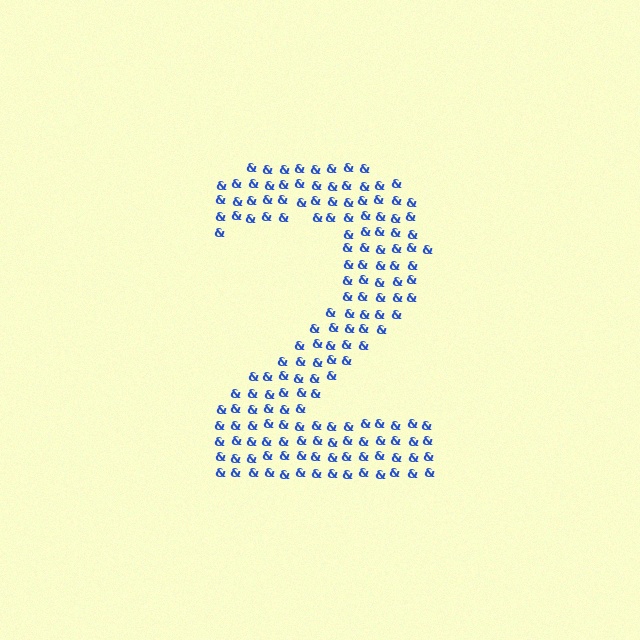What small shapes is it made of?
It is made of small ampersands.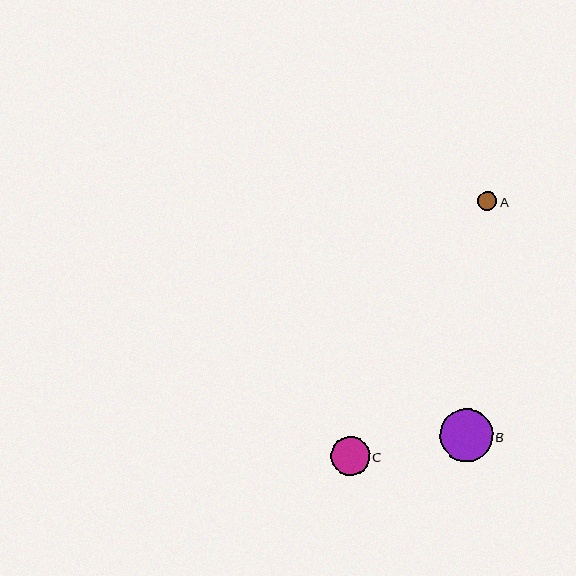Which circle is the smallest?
Circle A is the smallest with a size of approximately 19 pixels.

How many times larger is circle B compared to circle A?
Circle B is approximately 2.7 times the size of circle A.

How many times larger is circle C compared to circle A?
Circle C is approximately 2.0 times the size of circle A.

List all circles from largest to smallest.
From largest to smallest: B, C, A.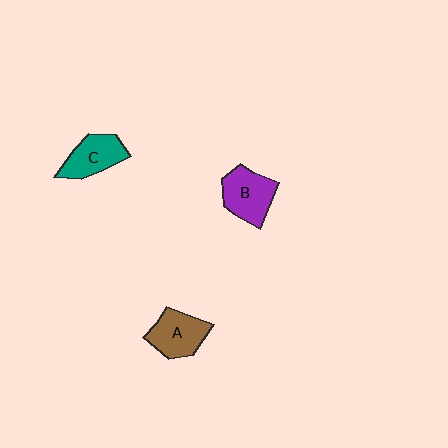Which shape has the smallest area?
Shape C (teal).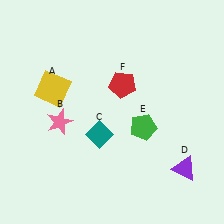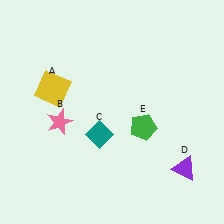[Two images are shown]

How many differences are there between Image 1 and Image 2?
There is 1 difference between the two images.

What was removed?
The red pentagon (F) was removed in Image 2.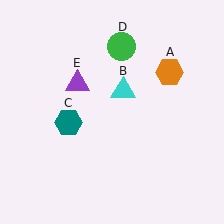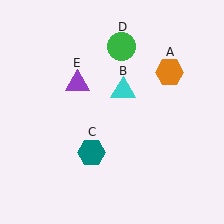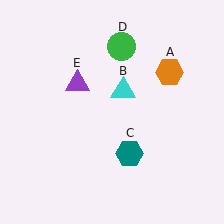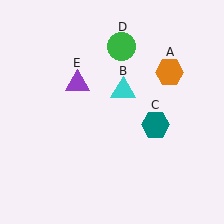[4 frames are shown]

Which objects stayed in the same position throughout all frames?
Orange hexagon (object A) and cyan triangle (object B) and green circle (object D) and purple triangle (object E) remained stationary.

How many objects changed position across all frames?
1 object changed position: teal hexagon (object C).